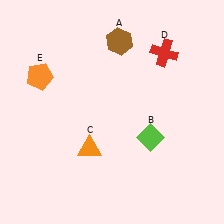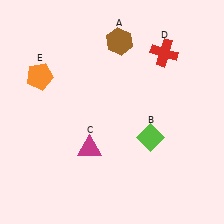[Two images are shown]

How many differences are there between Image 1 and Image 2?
There is 1 difference between the two images.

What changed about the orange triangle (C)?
In Image 1, C is orange. In Image 2, it changed to magenta.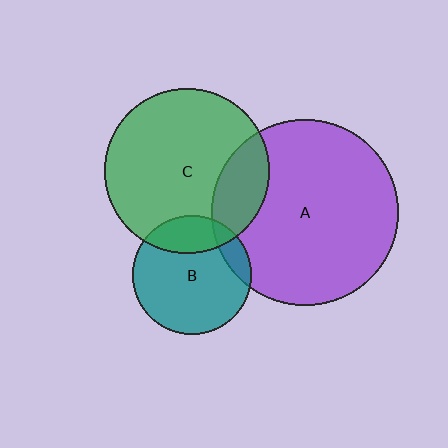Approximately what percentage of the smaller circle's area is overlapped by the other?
Approximately 20%.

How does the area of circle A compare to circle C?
Approximately 1.3 times.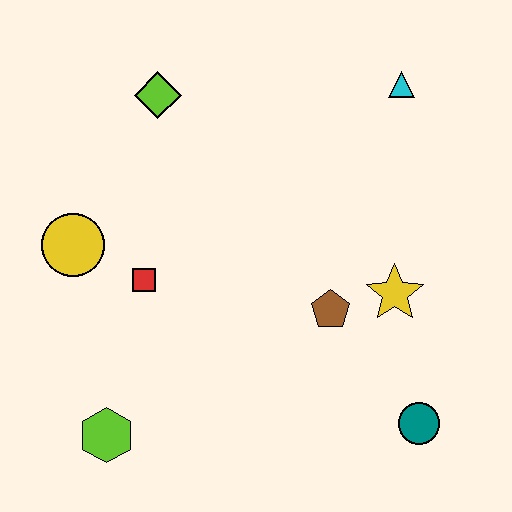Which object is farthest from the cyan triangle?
The lime hexagon is farthest from the cyan triangle.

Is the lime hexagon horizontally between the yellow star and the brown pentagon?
No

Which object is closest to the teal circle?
The yellow star is closest to the teal circle.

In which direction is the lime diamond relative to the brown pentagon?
The lime diamond is above the brown pentagon.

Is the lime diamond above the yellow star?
Yes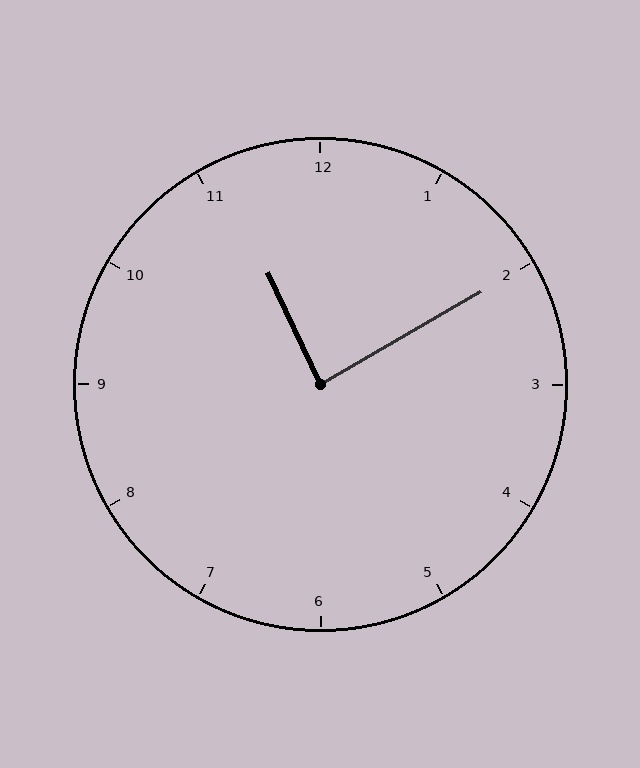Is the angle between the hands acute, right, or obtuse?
It is right.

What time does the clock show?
11:10.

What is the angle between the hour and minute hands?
Approximately 85 degrees.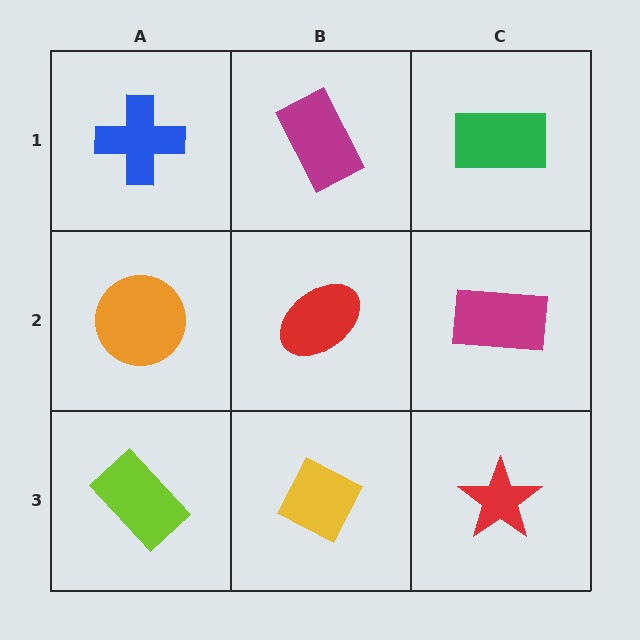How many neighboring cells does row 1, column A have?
2.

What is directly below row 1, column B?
A red ellipse.